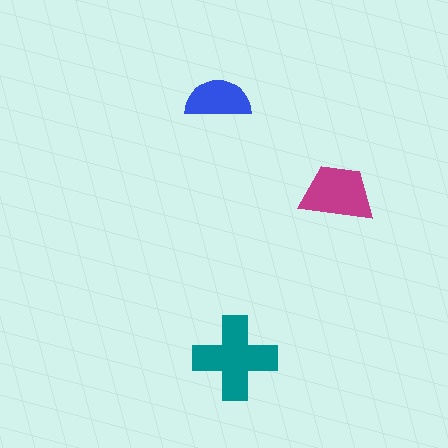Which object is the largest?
The teal cross.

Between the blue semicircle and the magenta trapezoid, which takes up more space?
The magenta trapezoid.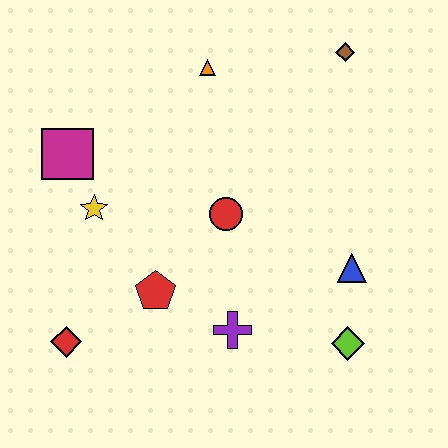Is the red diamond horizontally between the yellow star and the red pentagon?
No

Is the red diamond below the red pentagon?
Yes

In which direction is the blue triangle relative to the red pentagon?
The blue triangle is to the right of the red pentagon.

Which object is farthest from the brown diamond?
The red diamond is farthest from the brown diamond.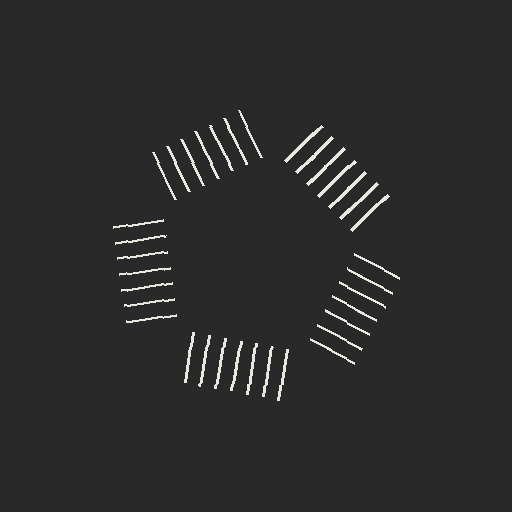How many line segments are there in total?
35 — 7 along each of the 5 edges.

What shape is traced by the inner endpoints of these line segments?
An illusory pentagon — the line segments terminate on its edges but no continuous stroke is drawn.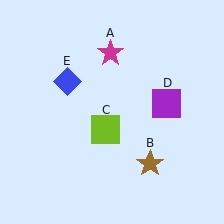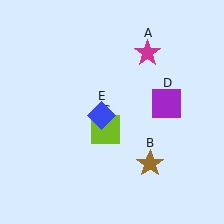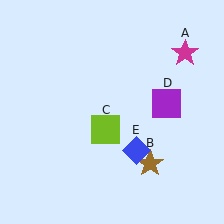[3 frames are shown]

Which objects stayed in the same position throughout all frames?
Brown star (object B) and lime square (object C) and purple square (object D) remained stationary.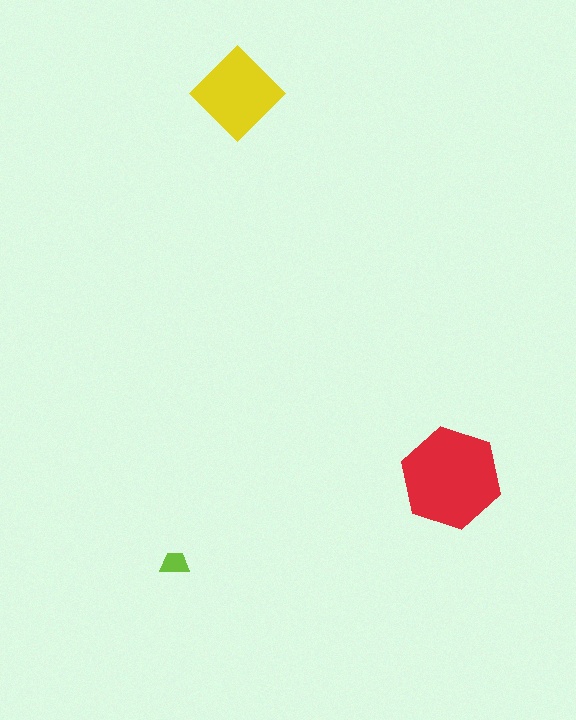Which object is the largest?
The red hexagon.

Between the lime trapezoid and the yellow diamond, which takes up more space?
The yellow diamond.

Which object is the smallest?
The lime trapezoid.